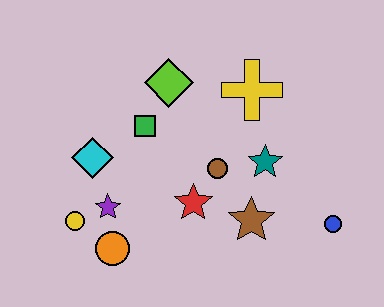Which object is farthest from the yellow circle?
The blue circle is farthest from the yellow circle.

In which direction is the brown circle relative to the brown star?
The brown circle is above the brown star.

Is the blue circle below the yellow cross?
Yes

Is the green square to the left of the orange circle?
No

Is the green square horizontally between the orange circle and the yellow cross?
Yes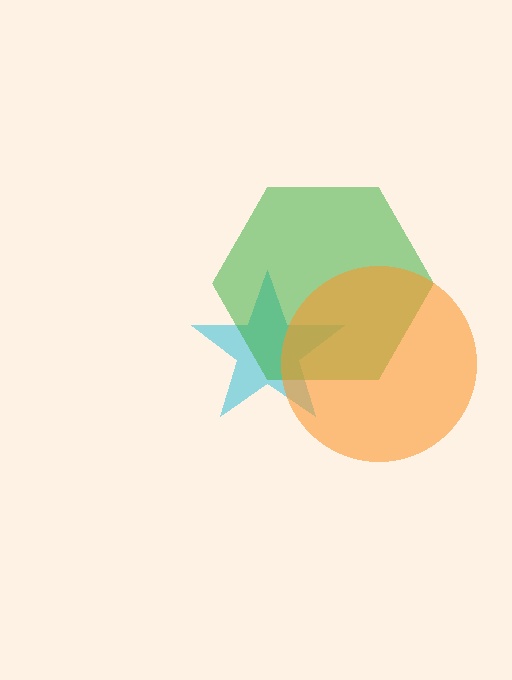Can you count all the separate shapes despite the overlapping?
Yes, there are 3 separate shapes.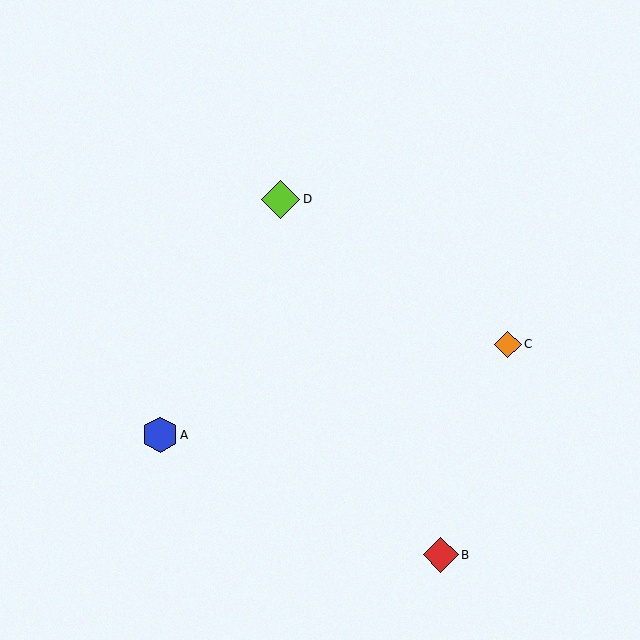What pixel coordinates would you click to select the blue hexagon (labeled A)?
Click at (160, 435) to select the blue hexagon A.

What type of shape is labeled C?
Shape C is an orange diamond.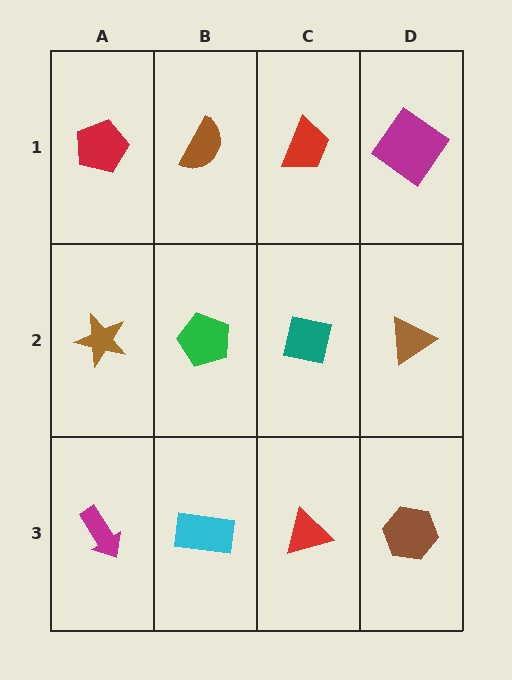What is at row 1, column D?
A magenta diamond.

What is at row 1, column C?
A red trapezoid.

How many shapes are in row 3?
4 shapes.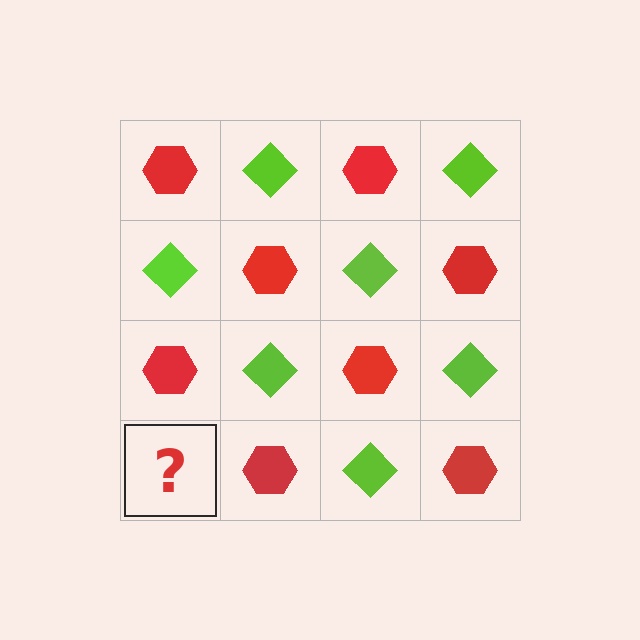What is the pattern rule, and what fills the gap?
The rule is that it alternates red hexagon and lime diamond in a checkerboard pattern. The gap should be filled with a lime diamond.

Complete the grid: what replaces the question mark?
The question mark should be replaced with a lime diamond.